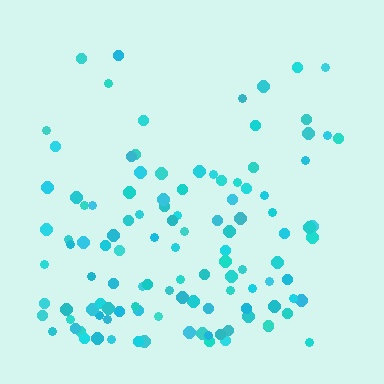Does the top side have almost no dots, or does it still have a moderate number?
Still a moderate number, just noticeably fewer than the bottom.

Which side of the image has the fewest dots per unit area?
The top.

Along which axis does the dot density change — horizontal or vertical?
Vertical.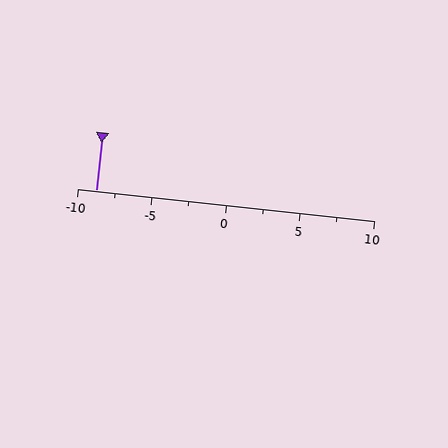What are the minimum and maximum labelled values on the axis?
The axis runs from -10 to 10.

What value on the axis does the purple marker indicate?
The marker indicates approximately -8.8.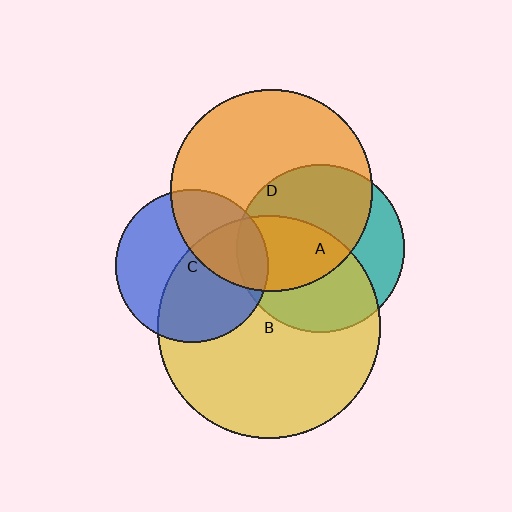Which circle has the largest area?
Circle B (yellow).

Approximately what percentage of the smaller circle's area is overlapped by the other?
Approximately 35%.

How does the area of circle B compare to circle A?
Approximately 1.8 times.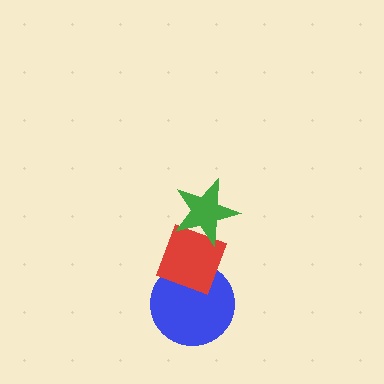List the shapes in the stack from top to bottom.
From top to bottom: the green star, the red diamond, the blue circle.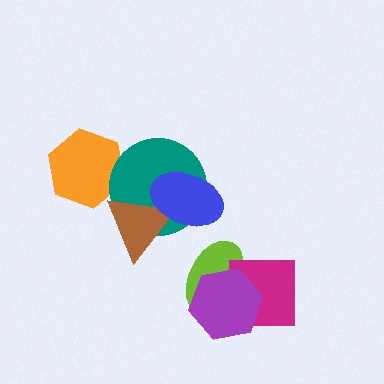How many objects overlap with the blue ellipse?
2 objects overlap with the blue ellipse.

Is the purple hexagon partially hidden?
No, no other shape covers it.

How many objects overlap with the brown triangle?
2 objects overlap with the brown triangle.